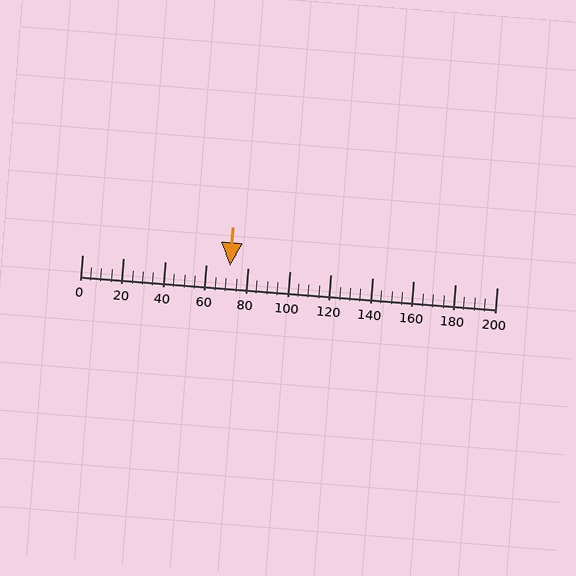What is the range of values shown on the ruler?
The ruler shows values from 0 to 200.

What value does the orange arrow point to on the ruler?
The orange arrow points to approximately 72.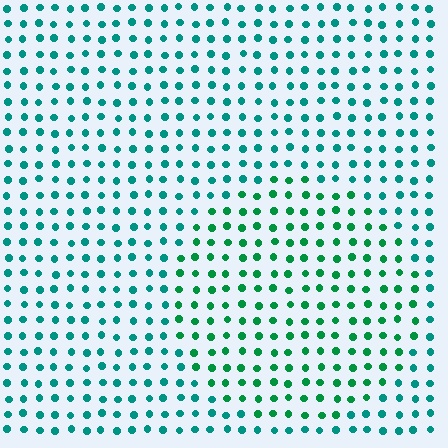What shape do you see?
I see a circle.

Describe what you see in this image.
The image is filled with small teal elements in a uniform arrangement. A circle-shaped region is visible where the elements are tinted to a slightly different hue, forming a subtle color boundary.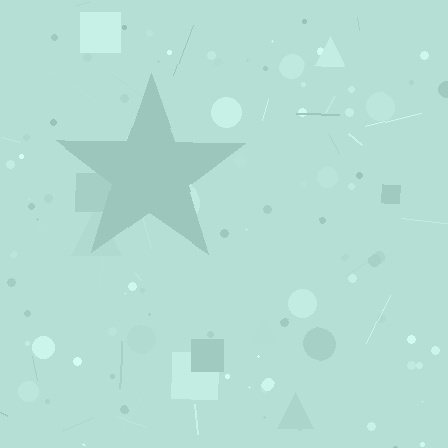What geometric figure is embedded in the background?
A star is embedded in the background.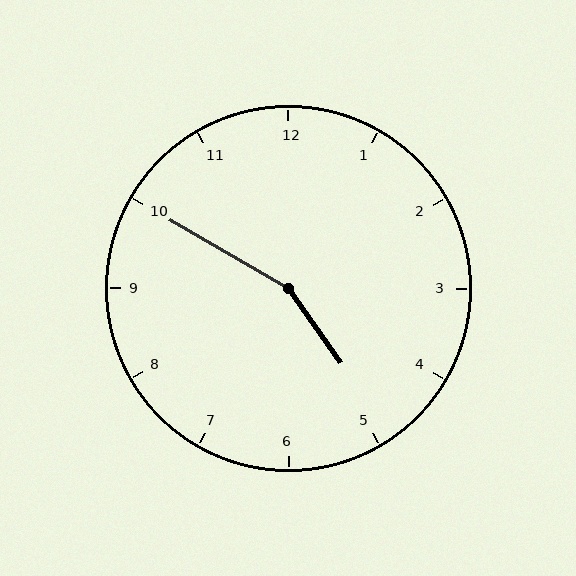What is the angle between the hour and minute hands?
Approximately 155 degrees.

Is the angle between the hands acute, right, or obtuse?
It is obtuse.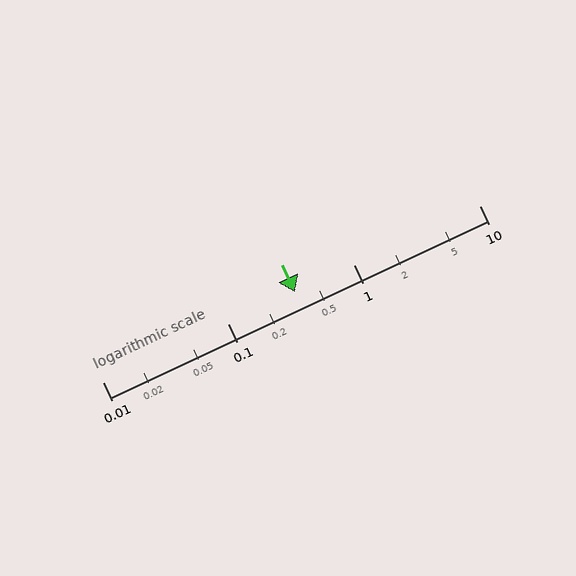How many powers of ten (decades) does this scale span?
The scale spans 3 decades, from 0.01 to 10.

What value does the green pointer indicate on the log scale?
The pointer indicates approximately 0.34.